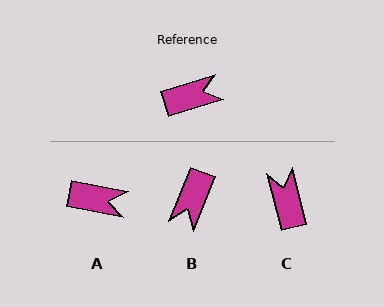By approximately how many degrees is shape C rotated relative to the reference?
Approximately 87 degrees counter-clockwise.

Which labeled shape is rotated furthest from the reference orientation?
B, about 129 degrees away.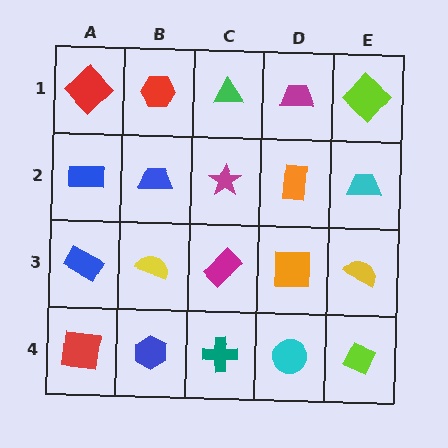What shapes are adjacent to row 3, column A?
A blue rectangle (row 2, column A), a red square (row 4, column A), a yellow semicircle (row 3, column B).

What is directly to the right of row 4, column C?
A cyan circle.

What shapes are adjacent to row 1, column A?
A blue rectangle (row 2, column A), a red hexagon (row 1, column B).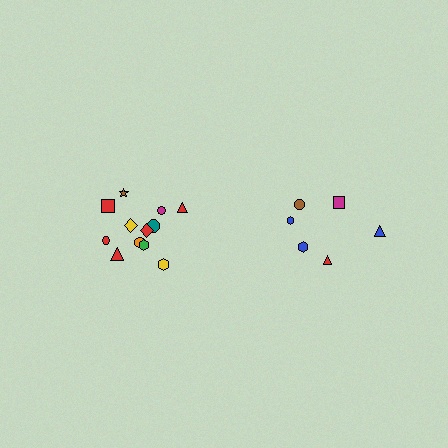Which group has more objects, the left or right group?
The left group.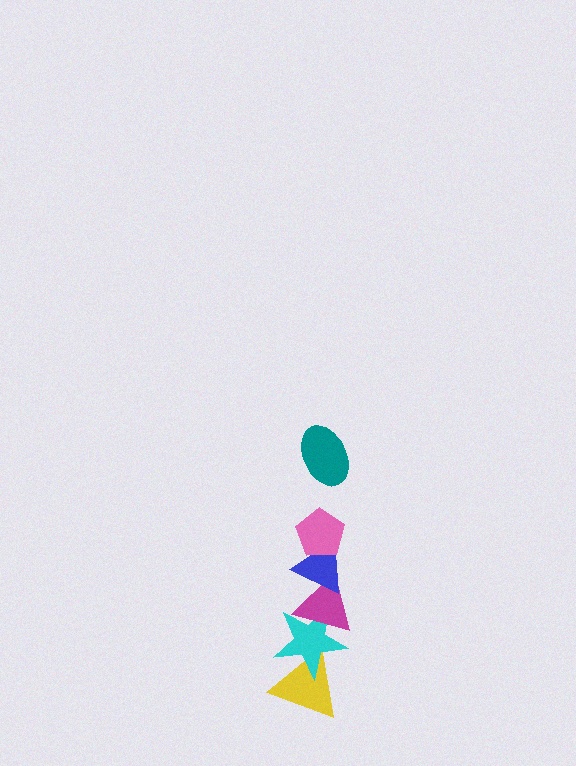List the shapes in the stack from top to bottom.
From top to bottom: the teal ellipse, the pink pentagon, the blue triangle, the magenta triangle, the cyan star, the yellow triangle.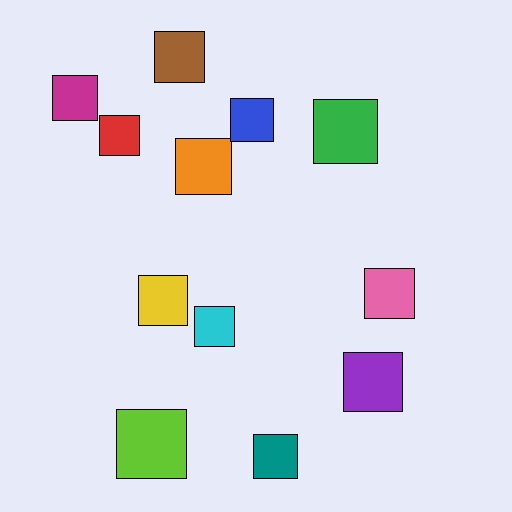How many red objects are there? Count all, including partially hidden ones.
There is 1 red object.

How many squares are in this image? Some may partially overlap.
There are 12 squares.